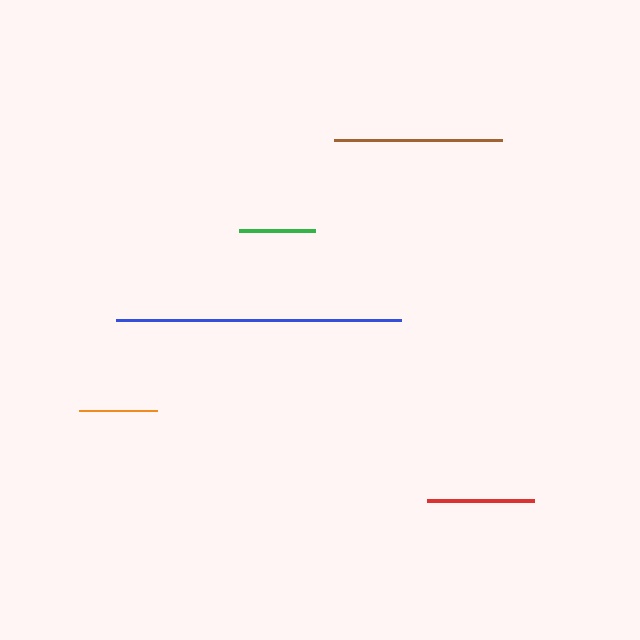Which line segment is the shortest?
The green line is the shortest at approximately 77 pixels.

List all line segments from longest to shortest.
From longest to shortest: blue, brown, red, orange, green.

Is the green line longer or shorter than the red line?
The red line is longer than the green line.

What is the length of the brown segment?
The brown segment is approximately 168 pixels long.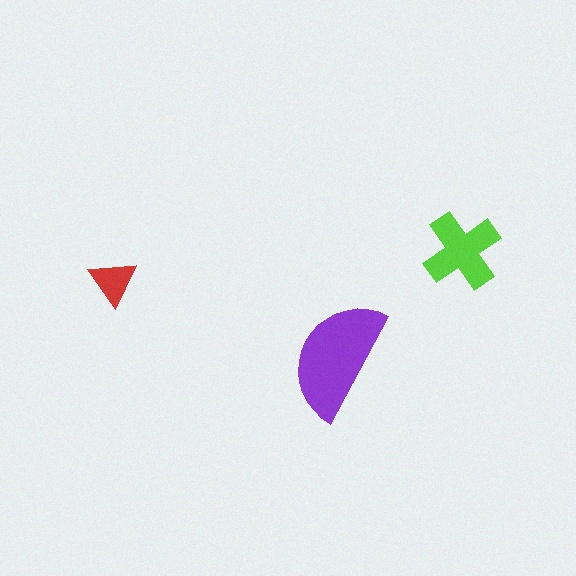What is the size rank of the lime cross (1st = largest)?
2nd.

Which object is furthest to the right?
The lime cross is rightmost.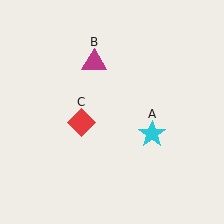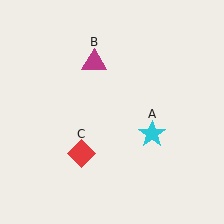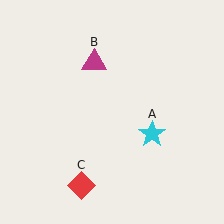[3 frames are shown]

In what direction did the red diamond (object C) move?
The red diamond (object C) moved down.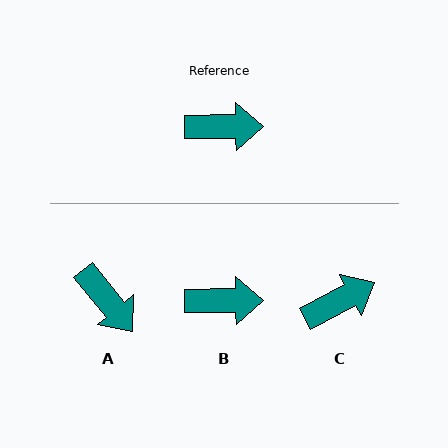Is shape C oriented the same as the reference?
No, it is off by about 27 degrees.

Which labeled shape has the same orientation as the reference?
B.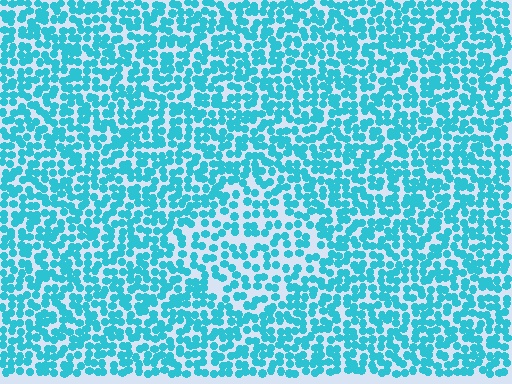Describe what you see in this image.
The image contains small cyan elements arranged at two different densities. A diamond-shaped region is visible where the elements are less densely packed than the surrounding area.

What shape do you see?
I see a diamond.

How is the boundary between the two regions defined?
The boundary is defined by a change in element density (approximately 1.6x ratio). All elements are the same color, size, and shape.